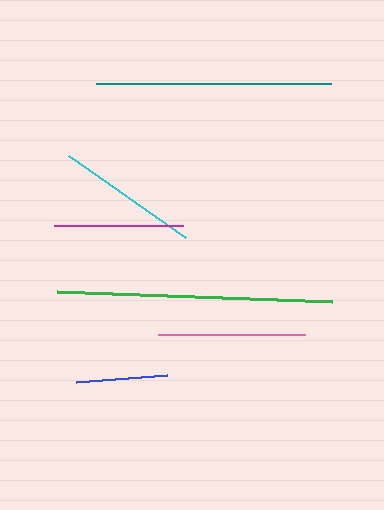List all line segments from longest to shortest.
From longest to shortest: green, teal, pink, cyan, magenta, blue.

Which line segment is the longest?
The green line is the longest at approximately 276 pixels.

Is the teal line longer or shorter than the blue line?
The teal line is longer than the blue line.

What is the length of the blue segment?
The blue segment is approximately 92 pixels long.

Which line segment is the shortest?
The blue line is the shortest at approximately 92 pixels.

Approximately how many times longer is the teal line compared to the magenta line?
The teal line is approximately 1.8 times the length of the magenta line.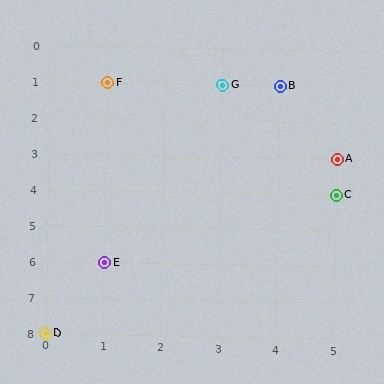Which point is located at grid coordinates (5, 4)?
Point C is at (5, 4).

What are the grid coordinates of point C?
Point C is at grid coordinates (5, 4).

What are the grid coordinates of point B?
Point B is at grid coordinates (4, 1).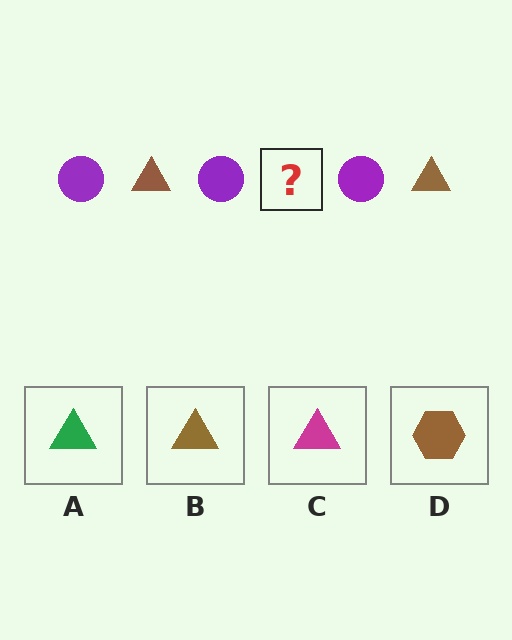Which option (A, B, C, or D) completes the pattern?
B.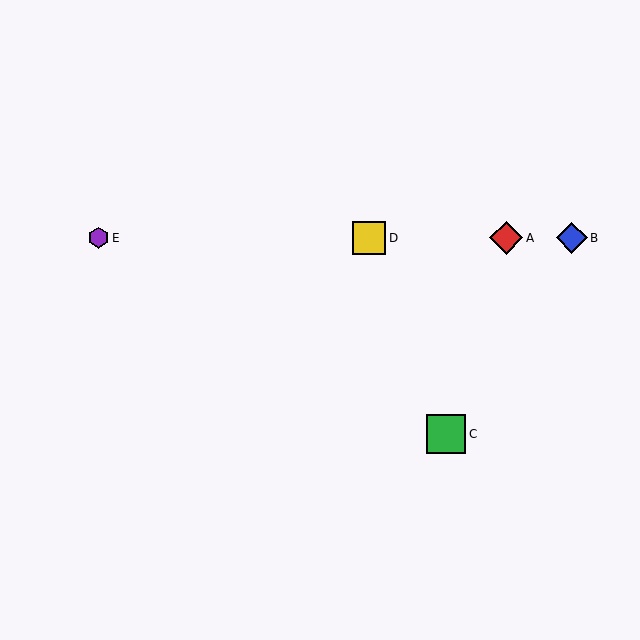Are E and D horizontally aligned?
Yes, both are at y≈238.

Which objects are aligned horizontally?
Objects A, B, D, E are aligned horizontally.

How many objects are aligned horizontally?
4 objects (A, B, D, E) are aligned horizontally.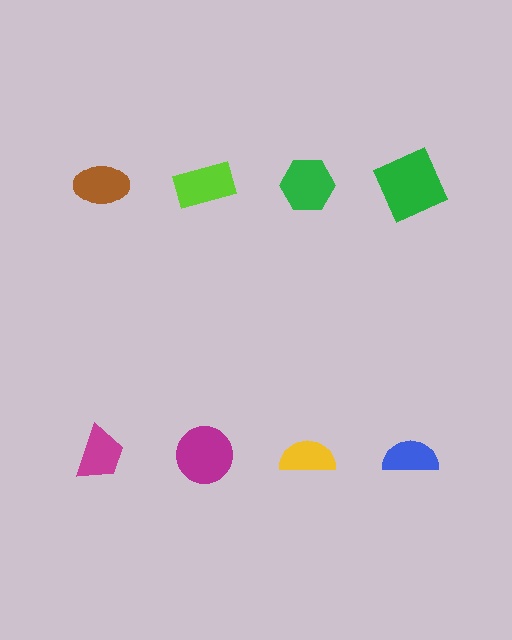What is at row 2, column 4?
A blue semicircle.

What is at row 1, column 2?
A lime rectangle.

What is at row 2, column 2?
A magenta circle.